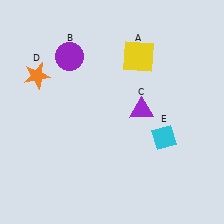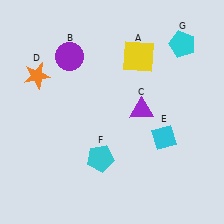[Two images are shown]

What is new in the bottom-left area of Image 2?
A cyan pentagon (F) was added in the bottom-left area of Image 2.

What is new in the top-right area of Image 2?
A cyan pentagon (G) was added in the top-right area of Image 2.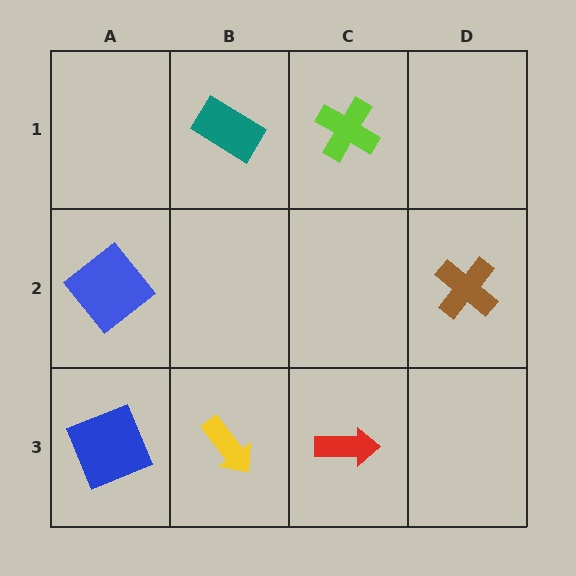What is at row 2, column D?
A brown cross.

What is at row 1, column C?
A lime cross.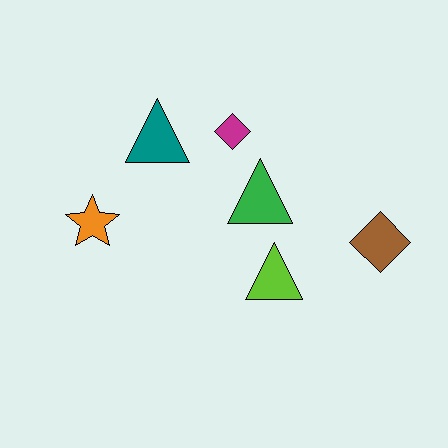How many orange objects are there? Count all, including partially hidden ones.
There is 1 orange object.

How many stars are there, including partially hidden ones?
There is 1 star.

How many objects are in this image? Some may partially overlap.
There are 6 objects.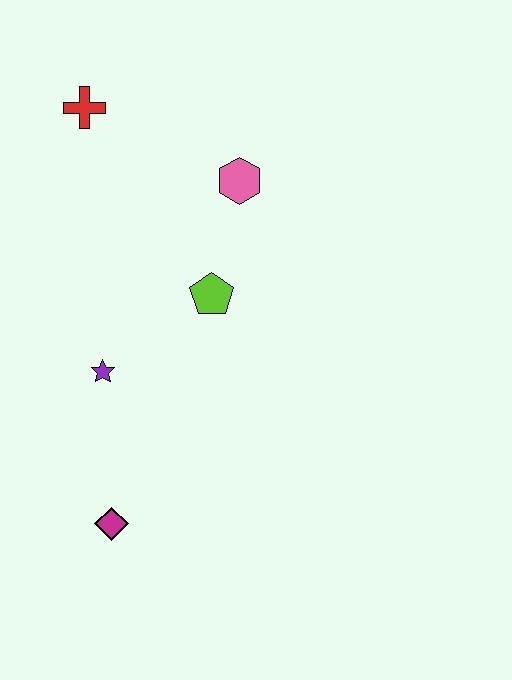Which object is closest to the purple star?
The lime pentagon is closest to the purple star.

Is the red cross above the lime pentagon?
Yes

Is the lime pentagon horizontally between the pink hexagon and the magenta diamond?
Yes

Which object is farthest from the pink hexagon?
The magenta diamond is farthest from the pink hexagon.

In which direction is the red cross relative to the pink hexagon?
The red cross is to the left of the pink hexagon.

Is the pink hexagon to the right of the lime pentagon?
Yes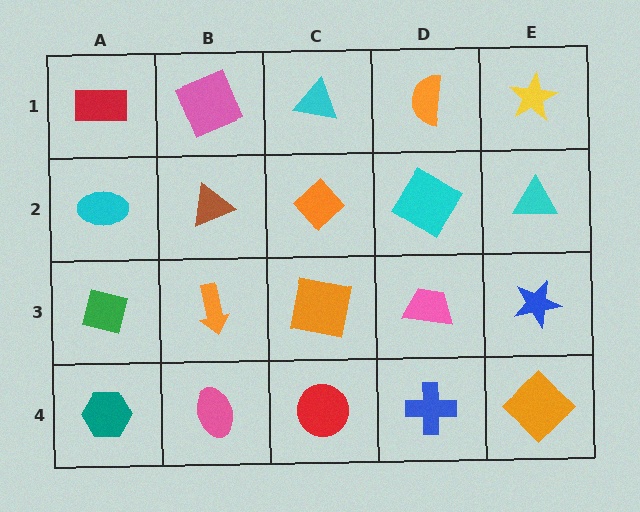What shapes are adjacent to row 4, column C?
An orange square (row 3, column C), a pink ellipse (row 4, column B), a blue cross (row 4, column D).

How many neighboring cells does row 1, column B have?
3.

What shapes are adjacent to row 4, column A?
A green square (row 3, column A), a pink ellipse (row 4, column B).